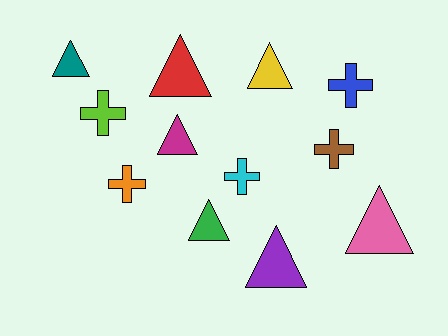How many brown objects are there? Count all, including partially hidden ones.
There is 1 brown object.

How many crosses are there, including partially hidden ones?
There are 5 crosses.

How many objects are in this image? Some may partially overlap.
There are 12 objects.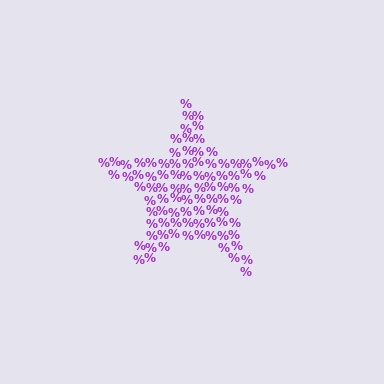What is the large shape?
The large shape is a star.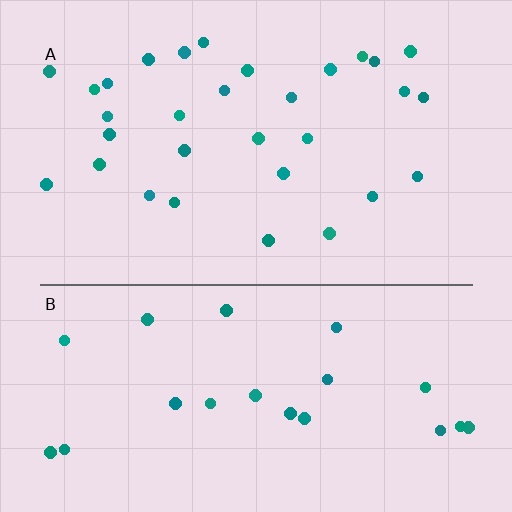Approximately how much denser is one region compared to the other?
Approximately 1.4× — region A over region B.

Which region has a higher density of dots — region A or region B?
A (the top).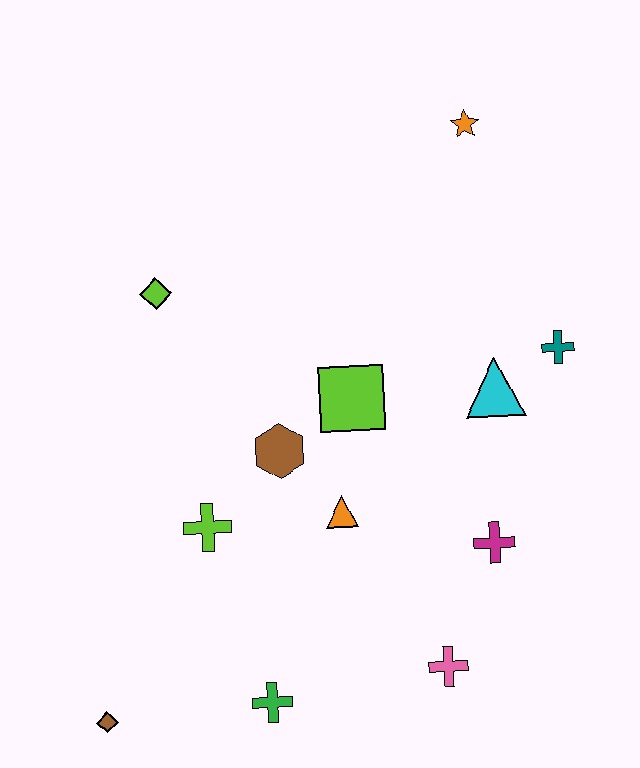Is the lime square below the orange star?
Yes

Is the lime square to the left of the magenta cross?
Yes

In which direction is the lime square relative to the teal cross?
The lime square is to the left of the teal cross.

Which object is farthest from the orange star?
The brown diamond is farthest from the orange star.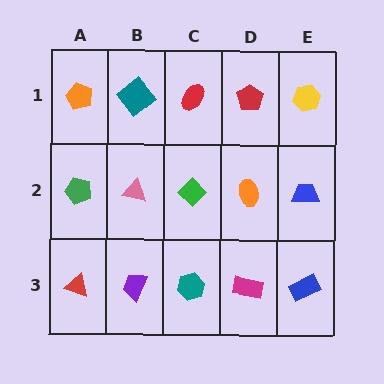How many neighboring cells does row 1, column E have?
2.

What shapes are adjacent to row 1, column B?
A pink triangle (row 2, column B), an orange pentagon (row 1, column A), a red ellipse (row 1, column C).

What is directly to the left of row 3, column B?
A red triangle.